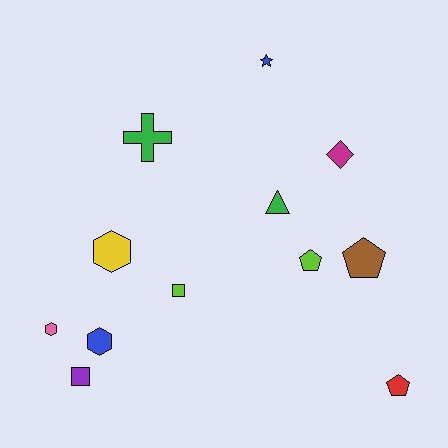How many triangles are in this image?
There is 1 triangle.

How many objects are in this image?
There are 12 objects.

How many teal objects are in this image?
There are no teal objects.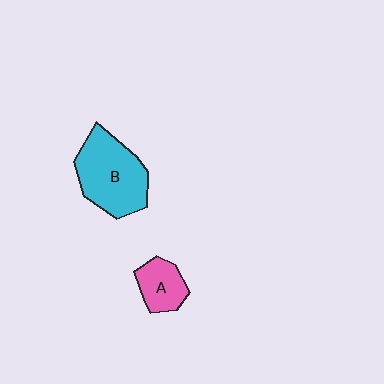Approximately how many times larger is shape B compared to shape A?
Approximately 2.2 times.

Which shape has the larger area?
Shape B (cyan).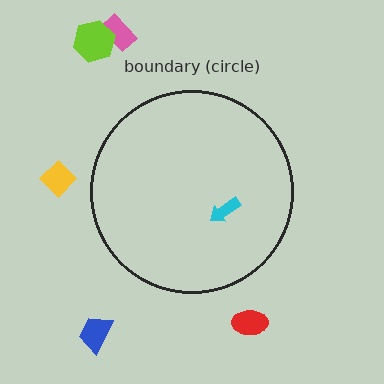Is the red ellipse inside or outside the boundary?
Outside.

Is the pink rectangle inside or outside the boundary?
Outside.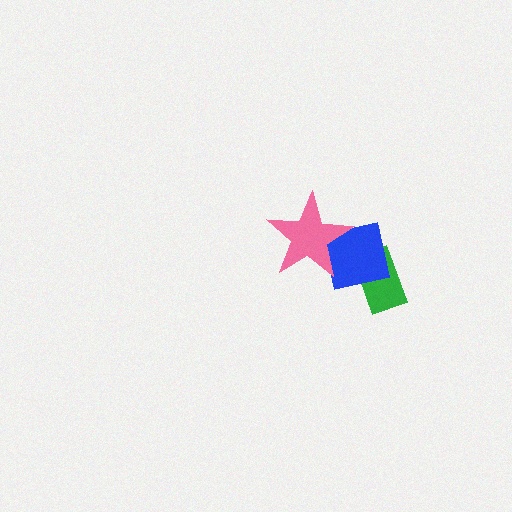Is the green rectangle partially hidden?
Yes, it is partially covered by another shape.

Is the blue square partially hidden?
Yes, it is partially covered by another shape.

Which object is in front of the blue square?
The pink star is in front of the blue square.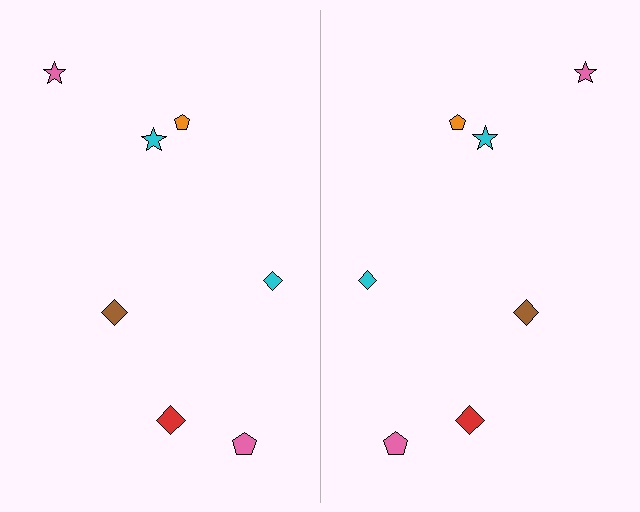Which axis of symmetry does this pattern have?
The pattern has a vertical axis of symmetry running through the center of the image.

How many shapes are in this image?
There are 14 shapes in this image.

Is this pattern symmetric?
Yes, this pattern has bilateral (reflection) symmetry.